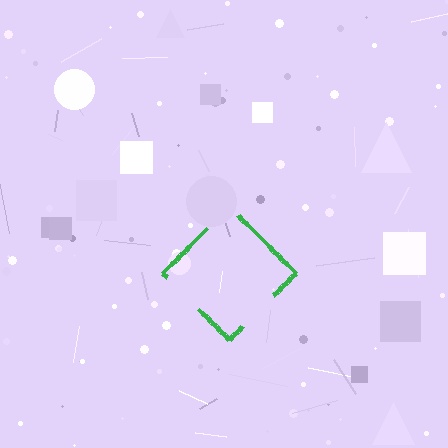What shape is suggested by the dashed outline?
The dashed outline suggests a diamond.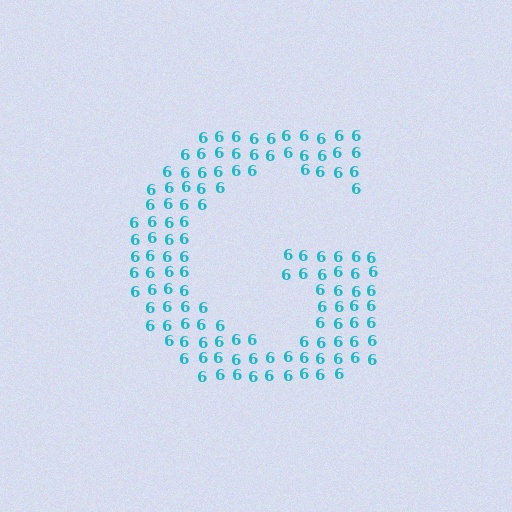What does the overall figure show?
The overall figure shows the letter G.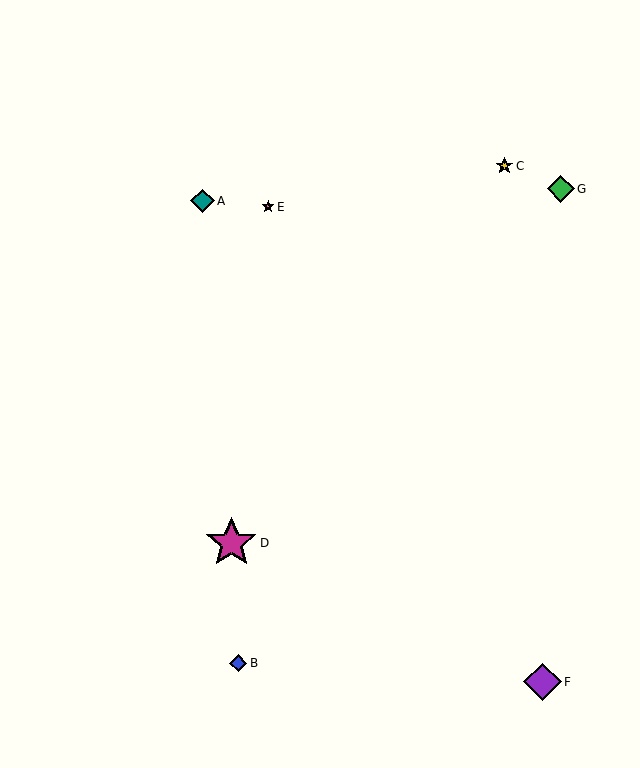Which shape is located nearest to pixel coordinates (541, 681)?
The purple diamond (labeled F) at (542, 682) is nearest to that location.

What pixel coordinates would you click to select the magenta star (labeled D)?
Click at (231, 543) to select the magenta star D.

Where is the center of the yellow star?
The center of the yellow star is at (504, 166).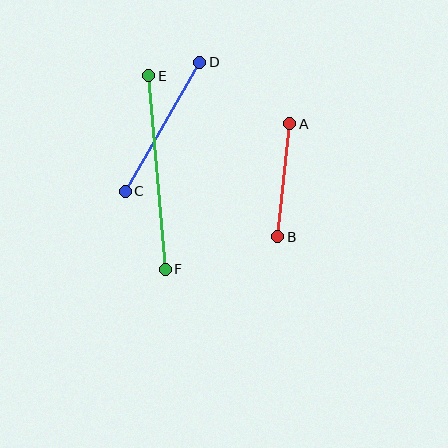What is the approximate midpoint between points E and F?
The midpoint is at approximately (157, 172) pixels.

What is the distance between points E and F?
The distance is approximately 194 pixels.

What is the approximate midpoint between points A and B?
The midpoint is at approximately (284, 180) pixels.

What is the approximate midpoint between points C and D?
The midpoint is at approximately (162, 127) pixels.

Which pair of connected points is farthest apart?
Points E and F are farthest apart.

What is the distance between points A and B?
The distance is approximately 114 pixels.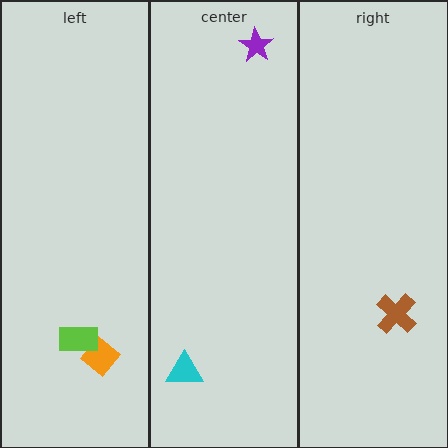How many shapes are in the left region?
2.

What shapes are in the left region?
The orange diamond, the lime rectangle.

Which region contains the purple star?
The center region.